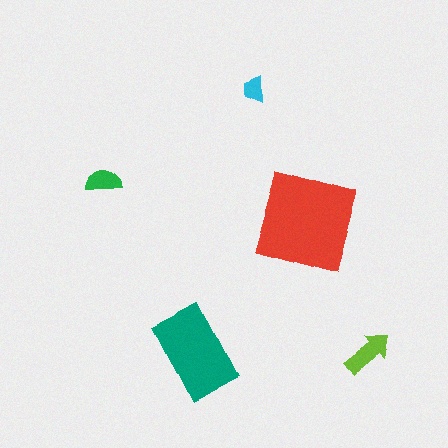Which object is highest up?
The cyan trapezoid is topmost.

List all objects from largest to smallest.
The red square, the teal rectangle, the lime arrow, the green semicircle, the cyan trapezoid.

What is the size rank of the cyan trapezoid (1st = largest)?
5th.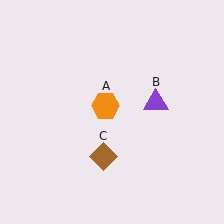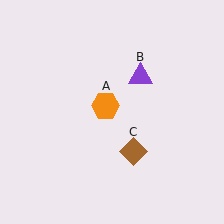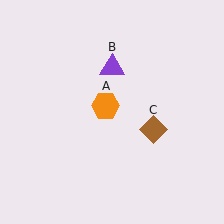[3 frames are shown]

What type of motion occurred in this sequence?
The purple triangle (object B), brown diamond (object C) rotated counterclockwise around the center of the scene.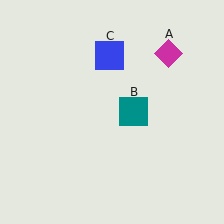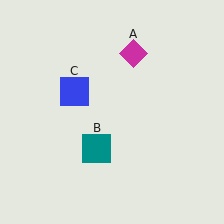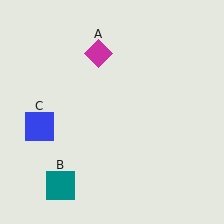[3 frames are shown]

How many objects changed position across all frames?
3 objects changed position: magenta diamond (object A), teal square (object B), blue square (object C).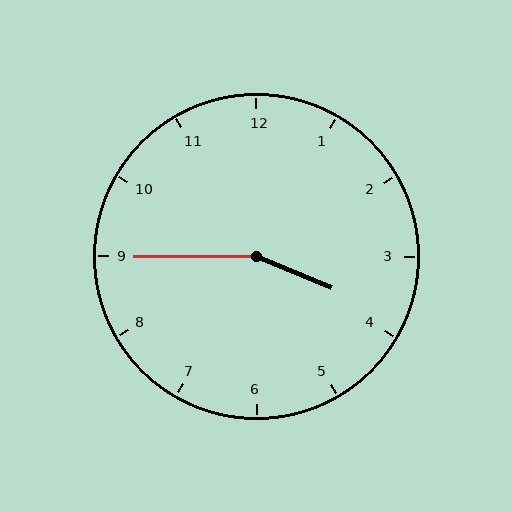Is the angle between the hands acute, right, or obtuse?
It is obtuse.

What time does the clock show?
3:45.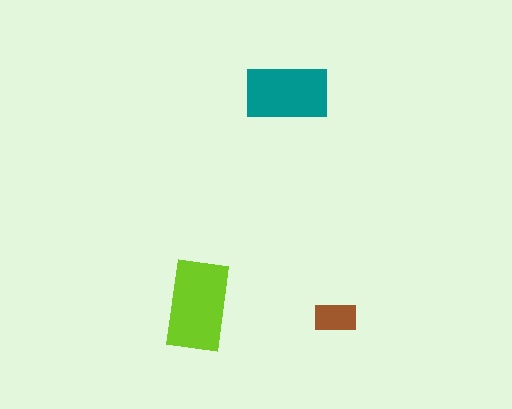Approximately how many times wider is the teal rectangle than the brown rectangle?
About 2 times wider.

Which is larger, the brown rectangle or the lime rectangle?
The lime one.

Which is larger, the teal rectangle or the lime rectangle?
The lime one.